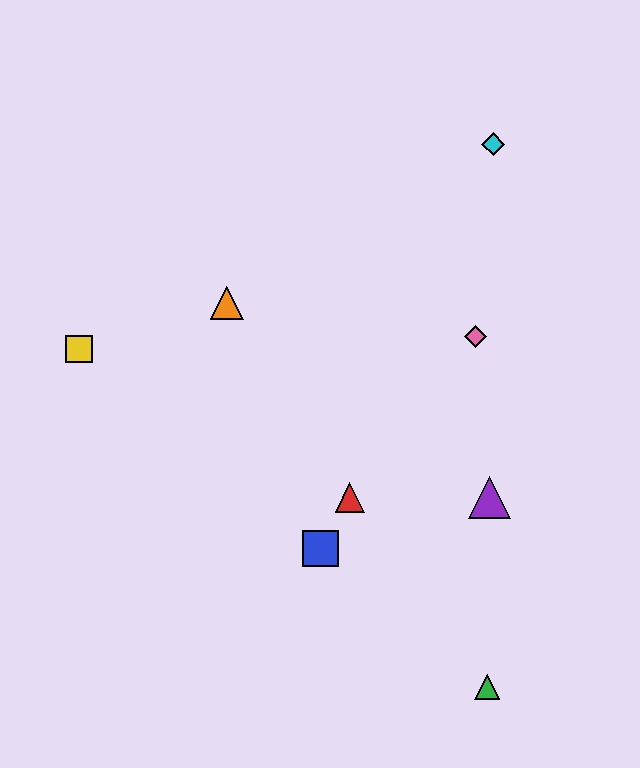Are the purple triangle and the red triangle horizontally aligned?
Yes, both are at y≈498.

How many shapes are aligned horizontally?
2 shapes (the red triangle, the purple triangle) are aligned horizontally.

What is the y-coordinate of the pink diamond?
The pink diamond is at y≈337.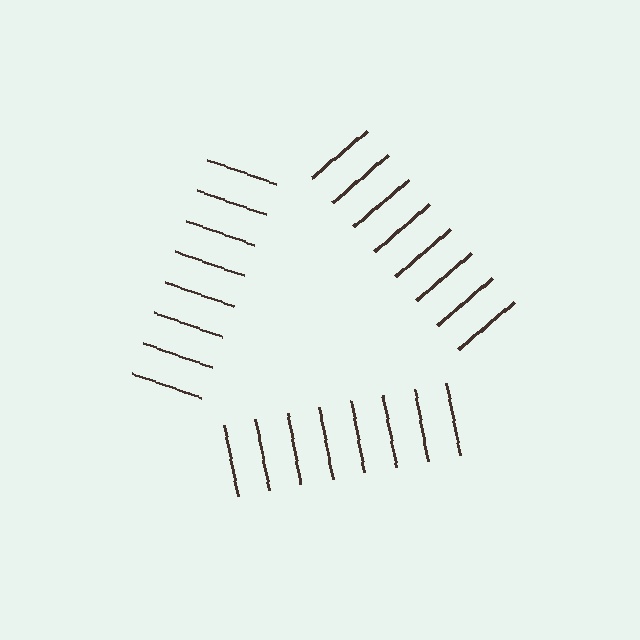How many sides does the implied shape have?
3 sides — the line-ends trace a triangle.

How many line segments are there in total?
24 — 8 along each of the 3 edges.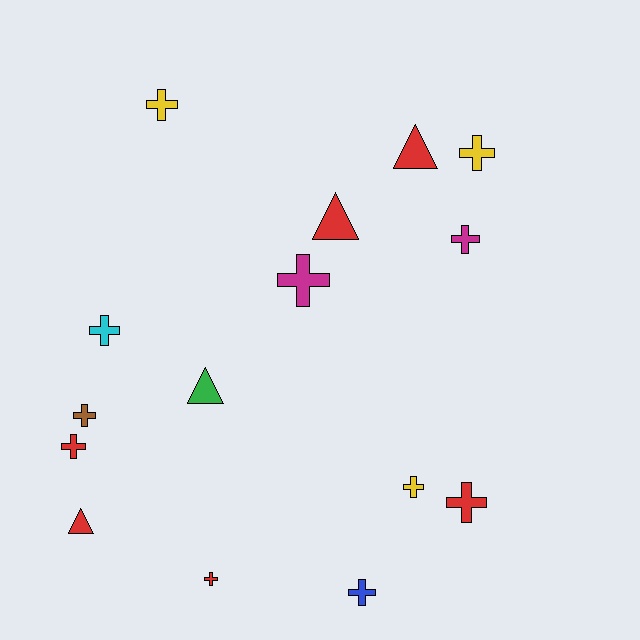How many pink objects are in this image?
There are no pink objects.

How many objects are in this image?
There are 15 objects.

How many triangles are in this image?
There are 4 triangles.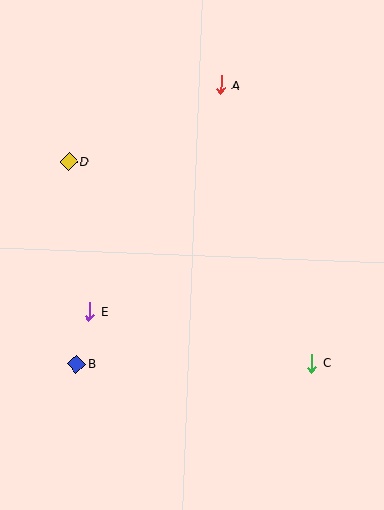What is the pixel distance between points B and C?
The distance between B and C is 236 pixels.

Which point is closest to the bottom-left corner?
Point B is closest to the bottom-left corner.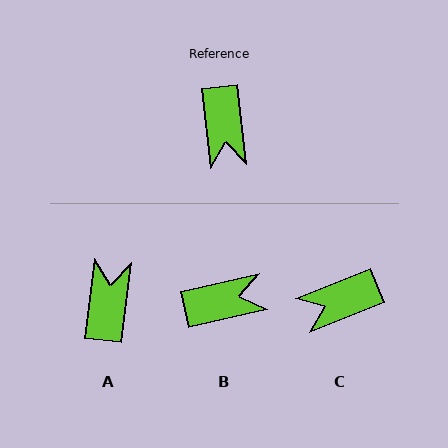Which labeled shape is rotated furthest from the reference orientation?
A, about 166 degrees away.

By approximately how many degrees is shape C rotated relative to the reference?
Approximately 75 degrees clockwise.